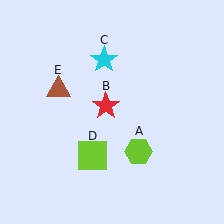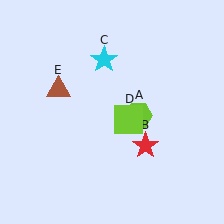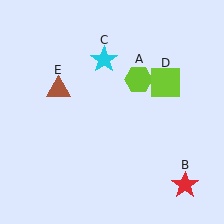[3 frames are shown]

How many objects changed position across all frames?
3 objects changed position: lime hexagon (object A), red star (object B), lime square (object D).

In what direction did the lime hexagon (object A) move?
The lime hexagon (object A) moved up.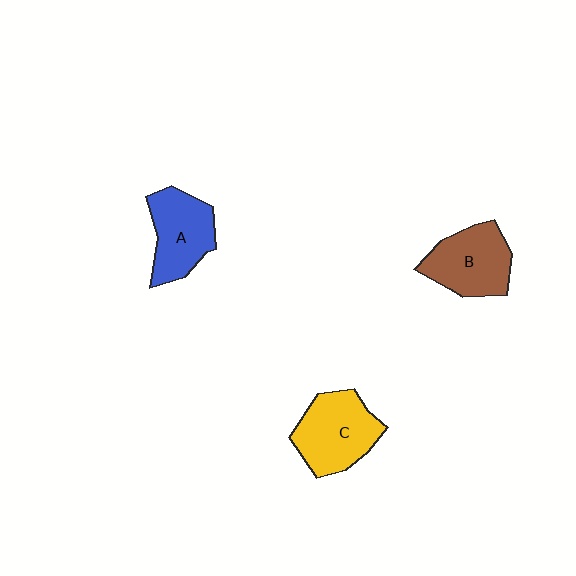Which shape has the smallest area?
Shape A (blue).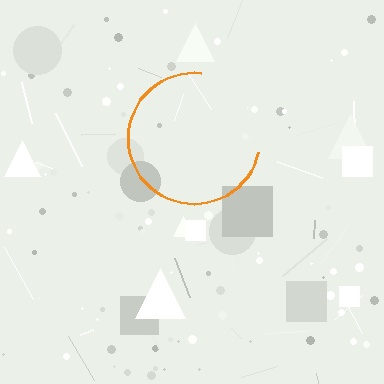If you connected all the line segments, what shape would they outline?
They would outline a circle.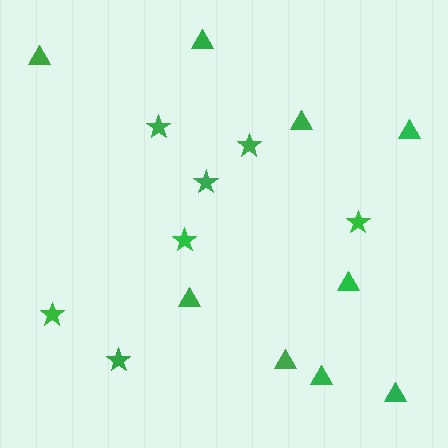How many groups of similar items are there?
There are 2 groups: one group of triangles (9) and one group of stars (7).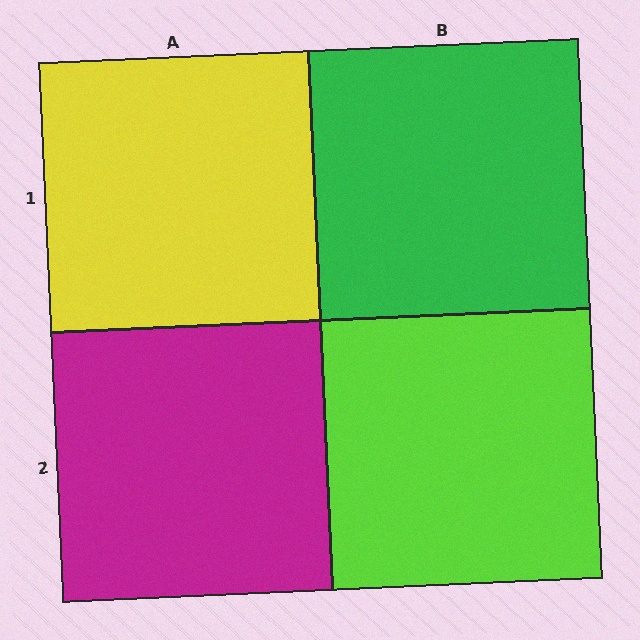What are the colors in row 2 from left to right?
Magenta, lime.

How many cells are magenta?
1 cell is magenta.